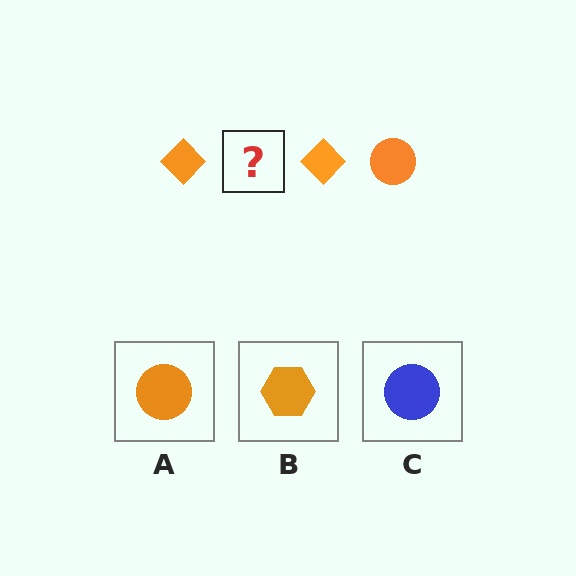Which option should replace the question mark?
Option A.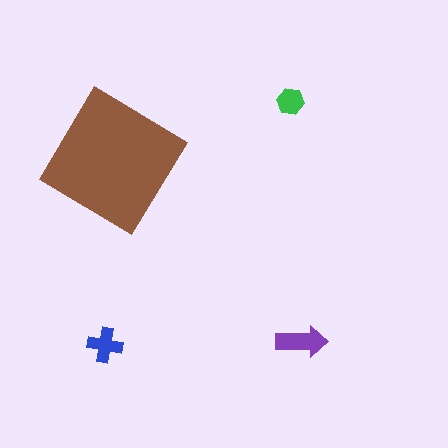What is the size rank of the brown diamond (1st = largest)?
1st.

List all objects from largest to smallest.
The brown diamond, the purple arrow, the blue cross, the green hexagon.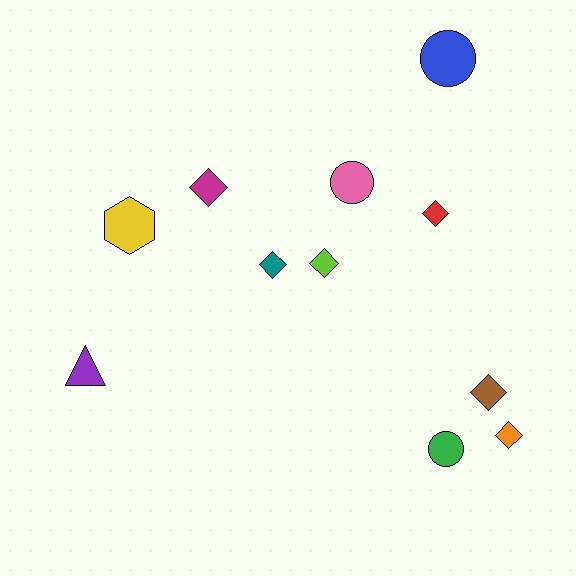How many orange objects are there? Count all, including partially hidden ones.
There is 1 orange object.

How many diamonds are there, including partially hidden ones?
There are 6 diamonds.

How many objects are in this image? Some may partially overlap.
There are 11 objects.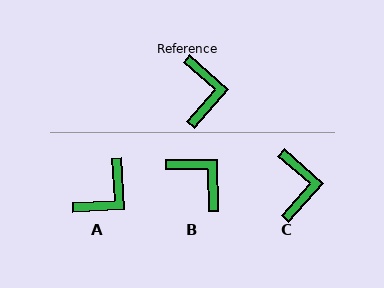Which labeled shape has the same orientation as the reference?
C.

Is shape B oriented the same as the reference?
No, it is off by about 42 degrees.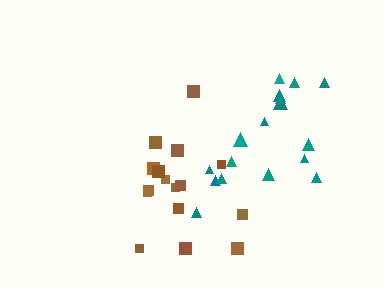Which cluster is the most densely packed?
Brown.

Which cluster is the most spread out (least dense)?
Teal.